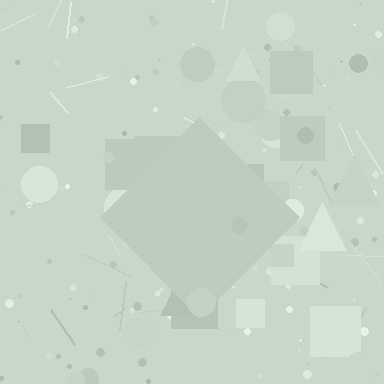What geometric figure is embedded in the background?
A diamond is embedded in the background.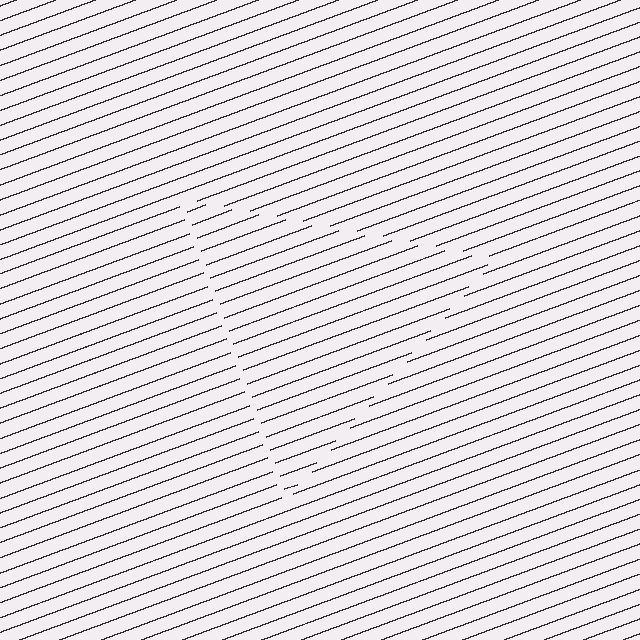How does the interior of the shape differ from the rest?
The interior of the shape contains the same grating, shifted by half a period — the contour is defined by the phase discontinuity where line-ends from the inner and outer gratings abut.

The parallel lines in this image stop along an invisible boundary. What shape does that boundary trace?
An illusory triangle. The interior of the shape contains the same grating, shifted by half a period — the contour is defined by the phase discontinuity where line-ends from the inner and outer gratings abut.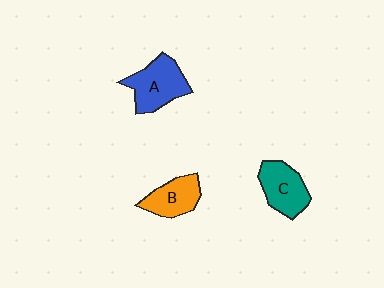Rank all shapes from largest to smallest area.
From largest to smallest: A (blue), C (teal), B (orange).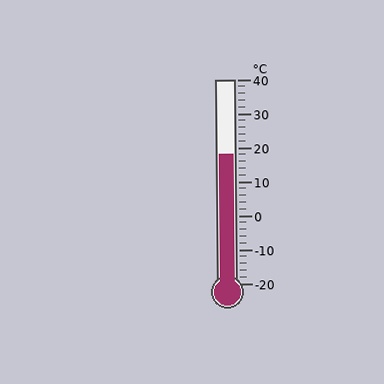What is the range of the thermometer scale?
The thermometer scale ranges from -20°C to 40°C.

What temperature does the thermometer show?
The thermometer shows approximately 18°C.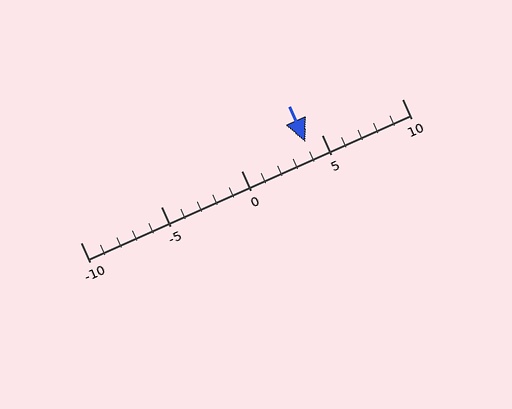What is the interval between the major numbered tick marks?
The major tick marks are spaced 5 units apart.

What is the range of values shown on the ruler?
The ruler shows values from -10 to 10.